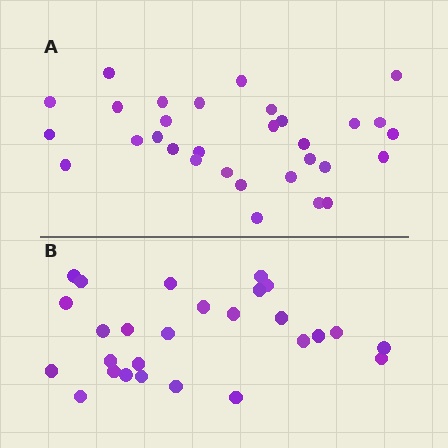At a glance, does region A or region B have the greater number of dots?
Region A (the top region) has more dots.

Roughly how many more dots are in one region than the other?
Region A has about 4 more dots than region B.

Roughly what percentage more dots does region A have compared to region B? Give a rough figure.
About 15% more.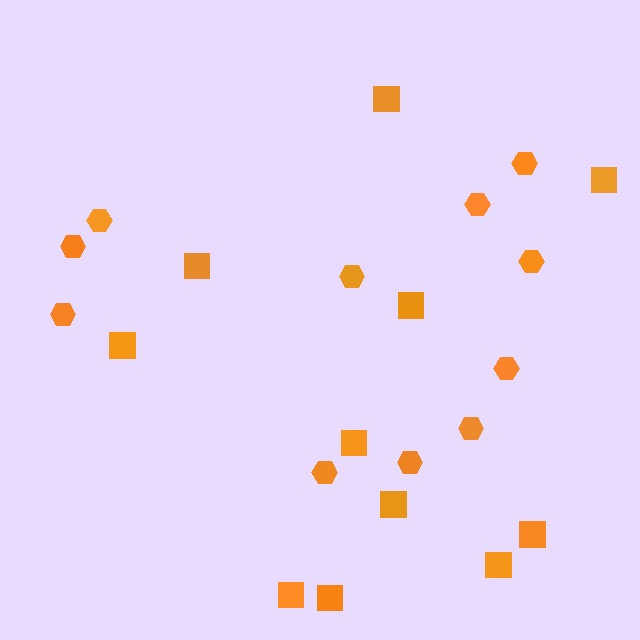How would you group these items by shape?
There are 2 groups: one group of hexagons (11) and one group of squares (11).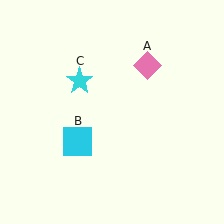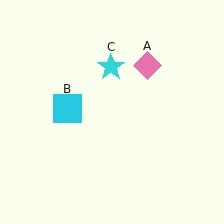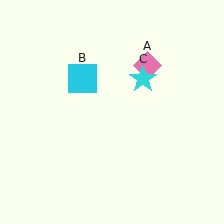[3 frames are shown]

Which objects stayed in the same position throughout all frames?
Pink diamond (object A) remained stationary.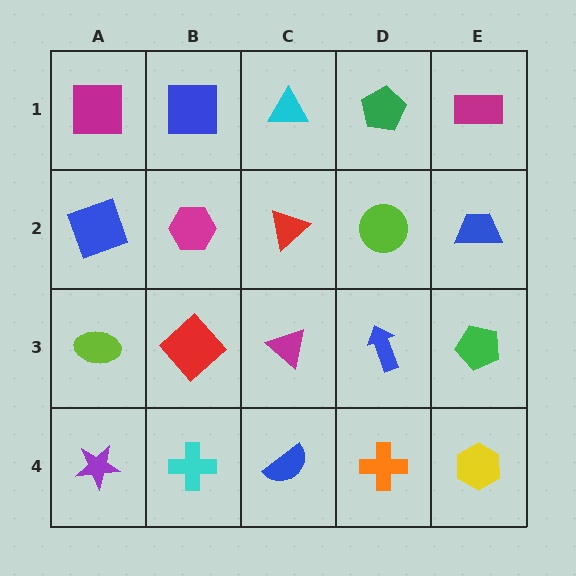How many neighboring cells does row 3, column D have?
4.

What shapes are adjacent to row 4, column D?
A blue arrow (row 3, column D), a blue semicircle (row 4, column C), a yellow hexagon (row 4, column E).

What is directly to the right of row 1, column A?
A blue square.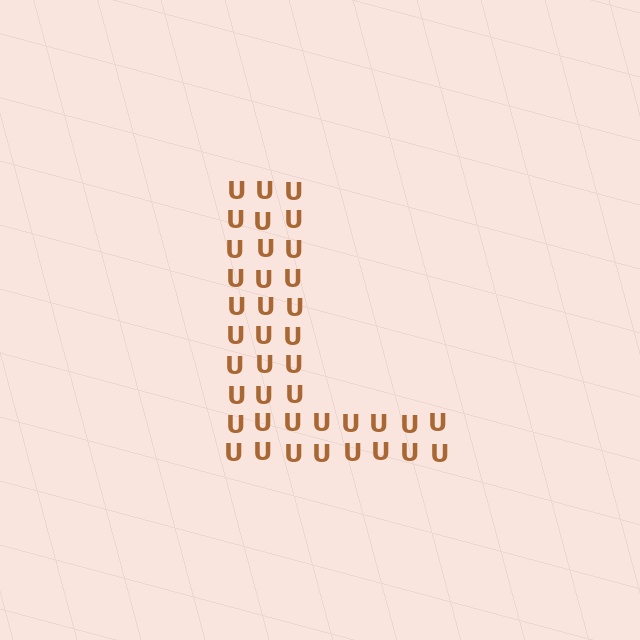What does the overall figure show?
The overall figure shows the letter L.